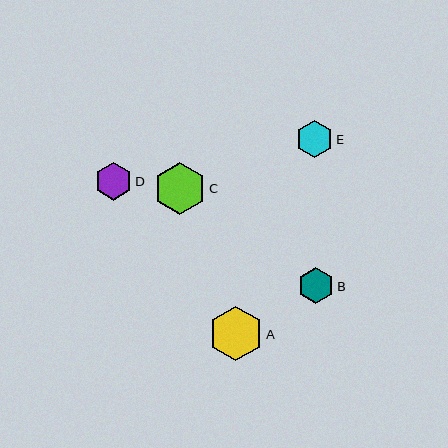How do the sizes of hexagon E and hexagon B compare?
Hexagon E and hexagon B are approximately the same size.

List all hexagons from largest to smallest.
From largest to smallest: A, C, D, E, B.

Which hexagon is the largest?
Hexagon A is the largest with a size of approximately 54 pixels.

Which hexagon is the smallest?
Hexagon B is the smallest with a size of approximately 36 pixels.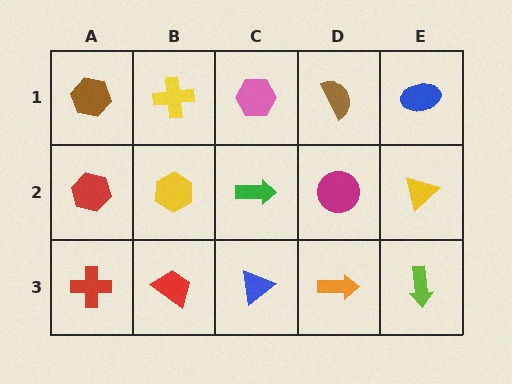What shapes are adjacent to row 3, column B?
A yellow hexagon (row 2, column B), a red cross (row 3, column A), a blue triangle (row 3, column C).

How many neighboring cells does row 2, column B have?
4.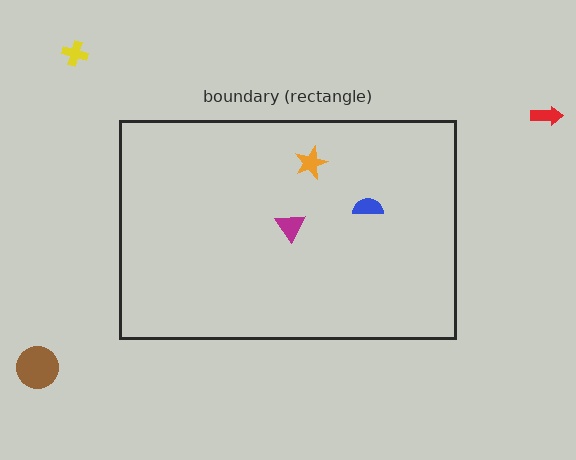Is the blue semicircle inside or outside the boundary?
Inside.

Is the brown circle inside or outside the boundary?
Outside.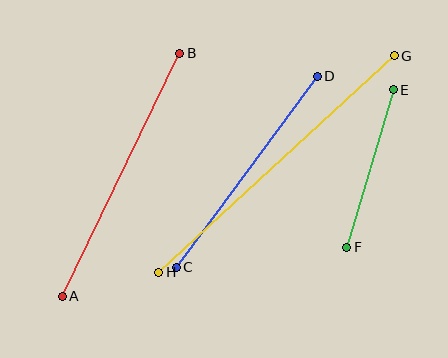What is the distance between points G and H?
The distance is approximately 320 pixels.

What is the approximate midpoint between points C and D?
The midpoint is at approximately (247, 172) pixels.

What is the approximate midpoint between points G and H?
The midpoint is at approximately (276, 164) pixels.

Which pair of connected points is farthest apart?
Points G and H are farthest apart.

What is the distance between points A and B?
The distance is approximately 270 pixels.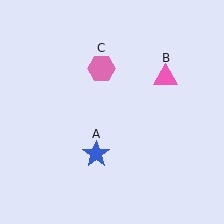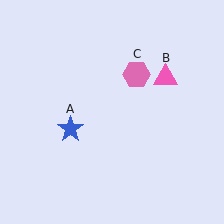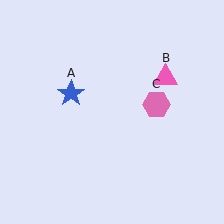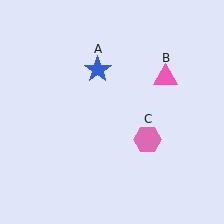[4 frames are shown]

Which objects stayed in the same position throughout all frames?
Pink triangle (object B) remained stationary.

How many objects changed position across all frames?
2 objects changed position: blue star (object A), pink hexagon (object C).